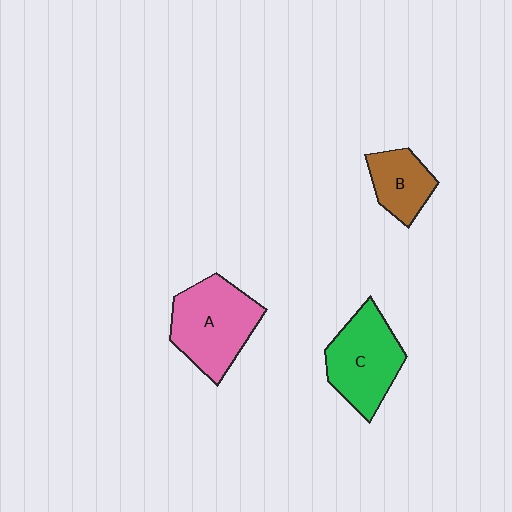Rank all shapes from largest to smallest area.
From largest to smallest: A (pink), C (green), B (brown).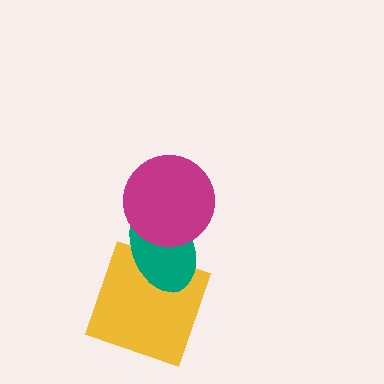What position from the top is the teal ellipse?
The teal ellipse is 2nd from the top.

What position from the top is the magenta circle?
The magenta circle is 1st from the top.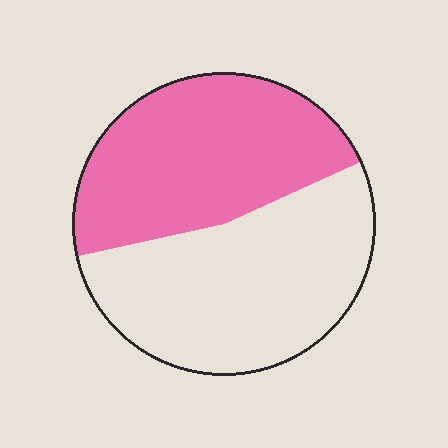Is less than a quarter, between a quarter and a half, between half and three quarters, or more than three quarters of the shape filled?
Between a quarter and a half.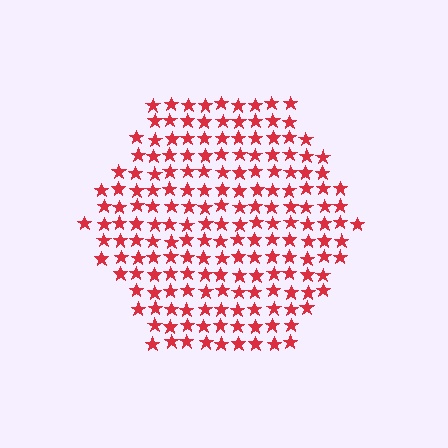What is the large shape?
The large shape is a hexagon.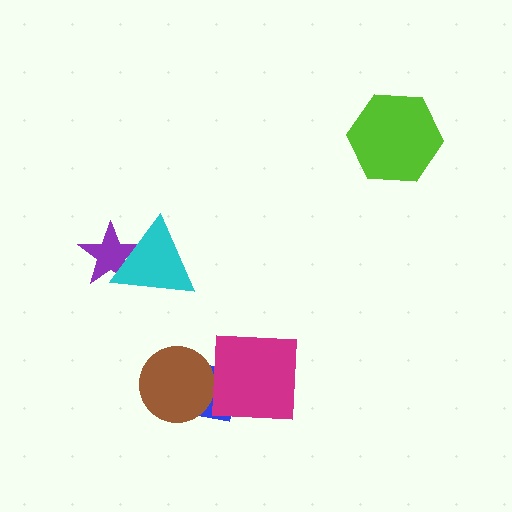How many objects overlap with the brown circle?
1 object overlaps with the brown circle.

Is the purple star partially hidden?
Yes, it is partially covered by another shape.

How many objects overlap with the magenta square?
1 object overlaps with the magenta square.